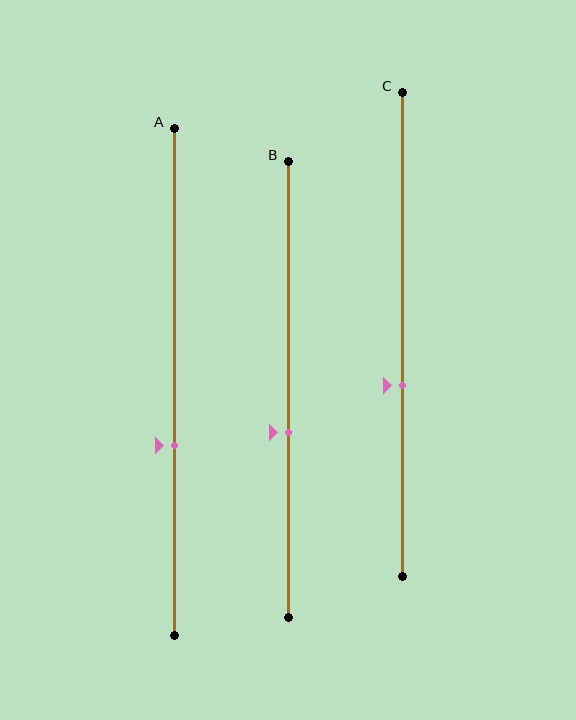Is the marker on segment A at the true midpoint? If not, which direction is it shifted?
No, the marker on segment A is shifted downward by about 12% of the segment length.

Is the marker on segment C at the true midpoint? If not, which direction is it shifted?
No, the marker on segment C is shifted downward by about 11% of the segment length.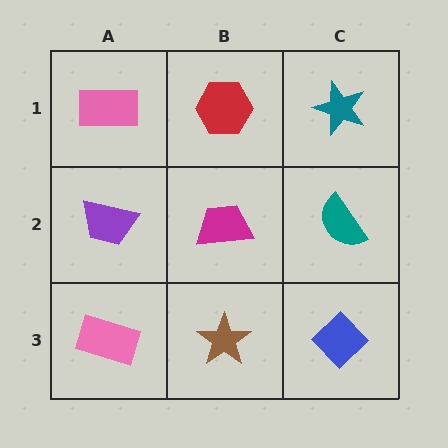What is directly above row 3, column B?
A magenta trapezoid.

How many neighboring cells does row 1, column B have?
3.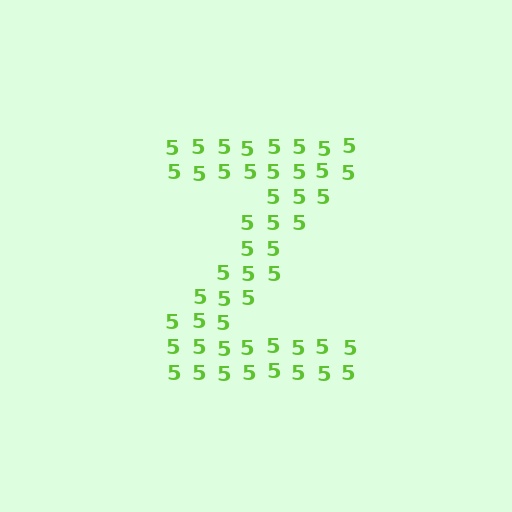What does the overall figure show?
The overall figure shows the letter Z.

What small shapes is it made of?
It is made of small digit 5's.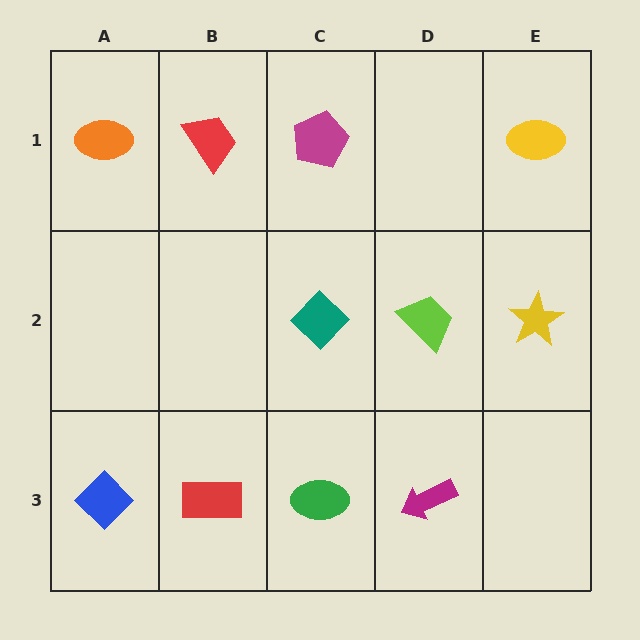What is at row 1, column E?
A yellow ellipse.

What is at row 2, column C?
A teal diamond.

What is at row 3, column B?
A red rectangle.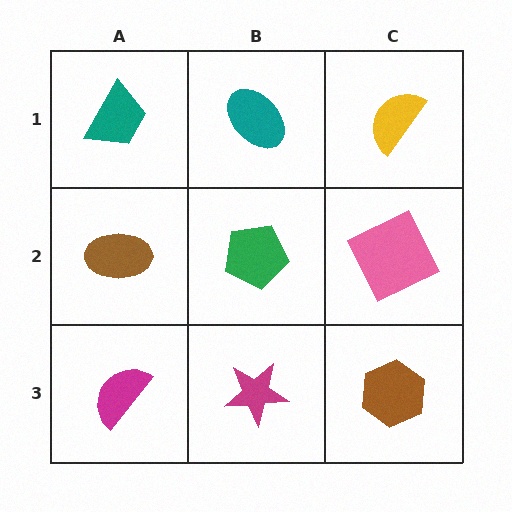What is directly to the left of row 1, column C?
A teal ellipse.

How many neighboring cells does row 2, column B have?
4.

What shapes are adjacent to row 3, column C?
A pink square (row 2, column C), a magenta star (row 3, column B).